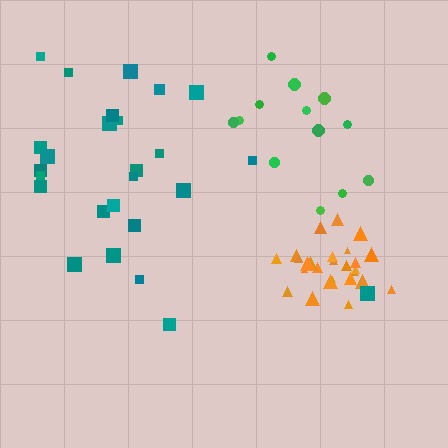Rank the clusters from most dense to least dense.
orange, teal, green.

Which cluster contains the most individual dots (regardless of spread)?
Orange (27).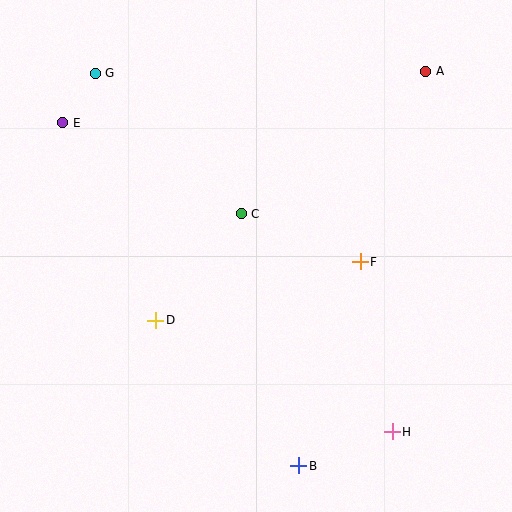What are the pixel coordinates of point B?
Point B is at (299, 466).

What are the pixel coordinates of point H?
Point H is at (392, 432).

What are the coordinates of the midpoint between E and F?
The midpoint between E and F is at (211, 192).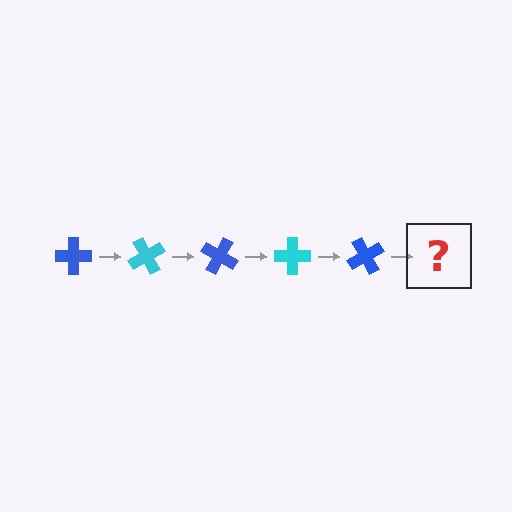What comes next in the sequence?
The next element should be a cyan cross, rotated 300 degrees from the start.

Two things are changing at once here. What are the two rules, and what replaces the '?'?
The two rules are that it rotates 60 degrees each step and the color cycles through blue and cyan. The '?' should be a cyan cross, rotated 300 degrees from the start.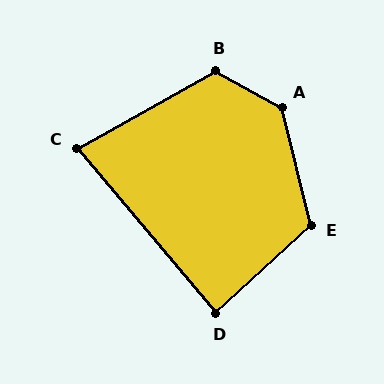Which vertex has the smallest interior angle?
C, at approximately 79 degrees.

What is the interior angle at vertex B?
Approximately 122 degrees (obtuse).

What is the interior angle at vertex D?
Approximately 87 degrees (approximately right).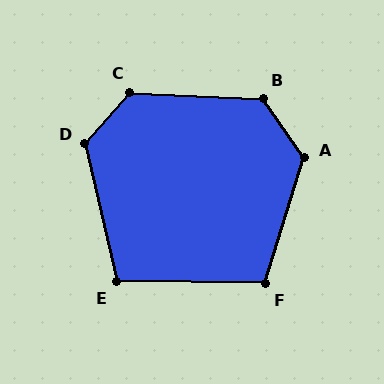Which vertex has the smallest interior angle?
E, at approximately 103 degrees.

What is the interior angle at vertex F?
Approximately 106 degrees (obtuse).